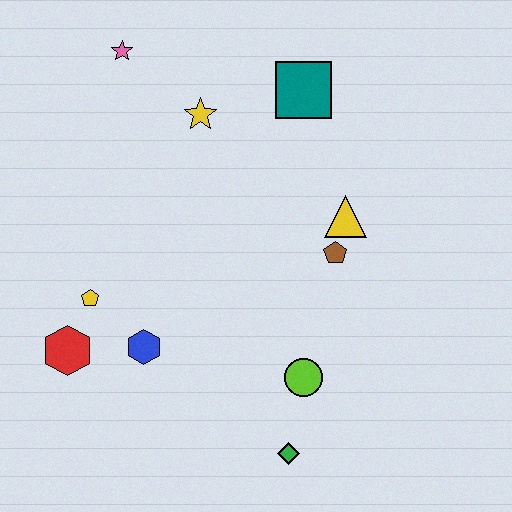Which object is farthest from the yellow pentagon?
The teal square is farthest from the yellow pentagon.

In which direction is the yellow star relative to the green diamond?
The yellow star is above the green diamond.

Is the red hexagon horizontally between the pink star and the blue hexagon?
No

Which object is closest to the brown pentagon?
The yellow triangle is closest to the brown pentagon.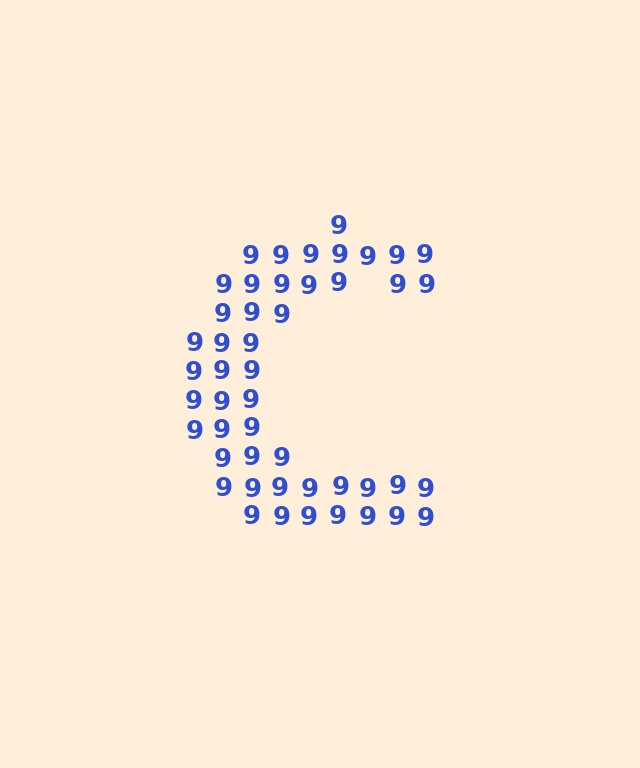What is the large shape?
The large shape is the letter C.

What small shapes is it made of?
It is made of small digit 9's.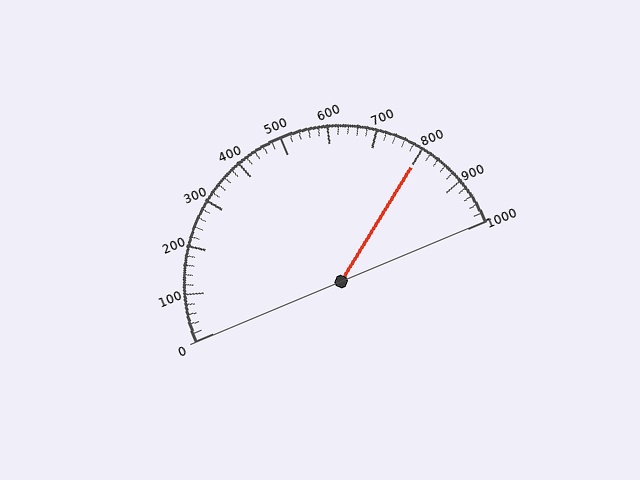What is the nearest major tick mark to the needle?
The nearest major tick mark is 800.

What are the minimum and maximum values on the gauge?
The gauge ranges from 0 to 1000.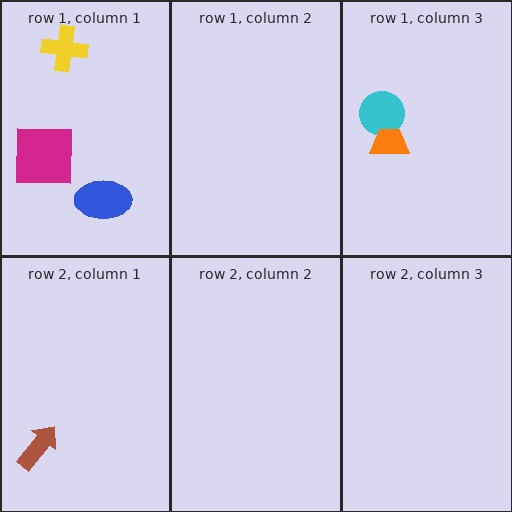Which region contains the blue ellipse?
The row 1, column 1 region.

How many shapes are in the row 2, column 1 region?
1.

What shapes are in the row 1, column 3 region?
The cyan circle, the orange trapezoid.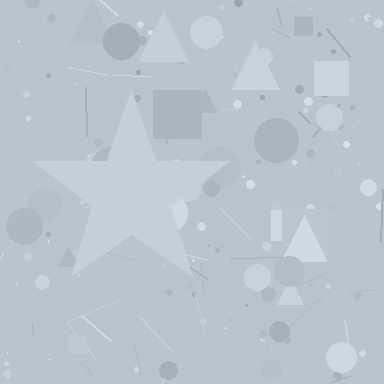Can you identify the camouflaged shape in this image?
The camouflaged shape is a star.